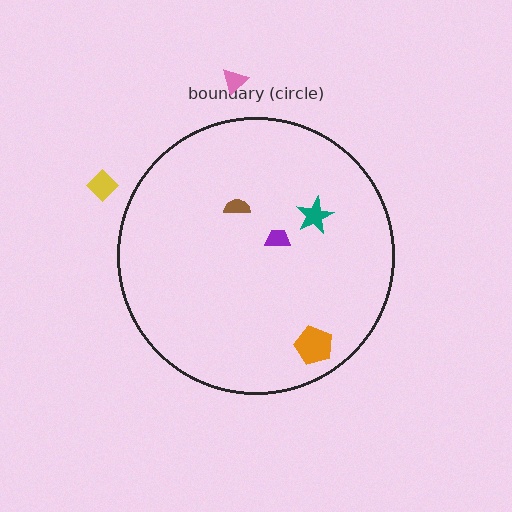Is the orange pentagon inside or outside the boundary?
Inside.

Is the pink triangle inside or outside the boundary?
Outside.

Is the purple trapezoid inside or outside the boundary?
Inside.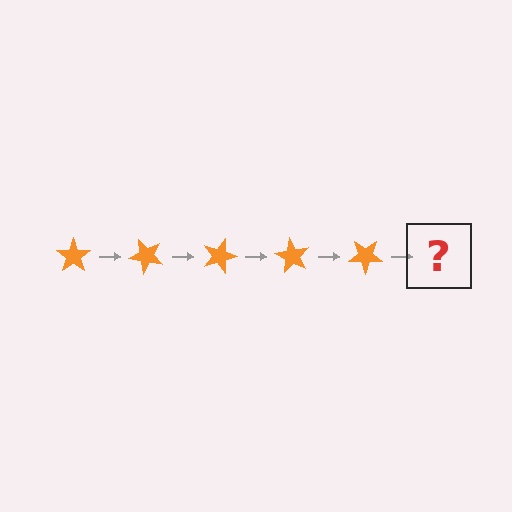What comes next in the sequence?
The next element should be an orange star rotated 225 degrees.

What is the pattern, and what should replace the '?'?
The pattern is that the star rotates 45 degrees each step. The '?' should be an orange star rotated 225 degrees.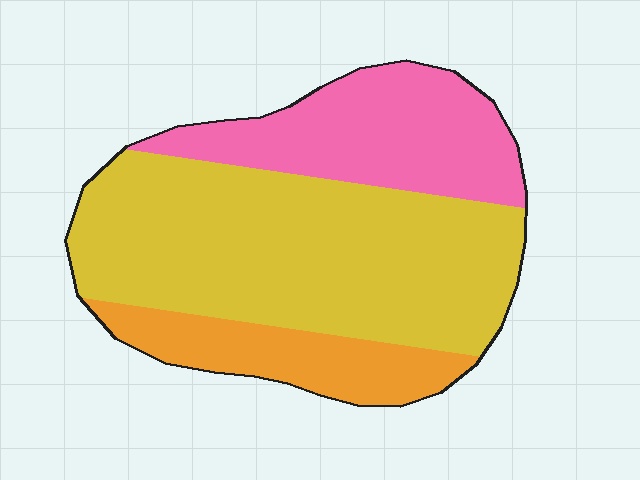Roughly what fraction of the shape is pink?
Pink takes up about one quarter (1/4) of the shape.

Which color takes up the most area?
Yellow, at roughly 55%.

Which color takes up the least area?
Orange, at roughly 15%.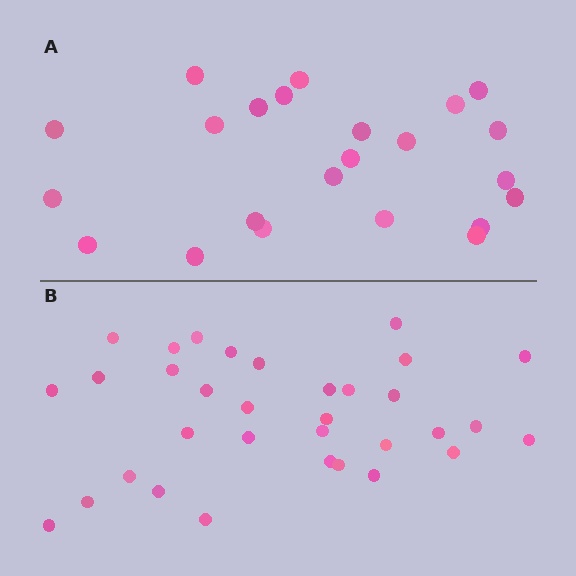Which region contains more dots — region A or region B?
Region B (the bottom region) has more dots.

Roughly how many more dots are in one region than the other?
Region B has roughly 10 or so more dots than region A.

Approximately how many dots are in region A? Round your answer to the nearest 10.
About 20 dots. (The exact count is 23, which rounds to 20.)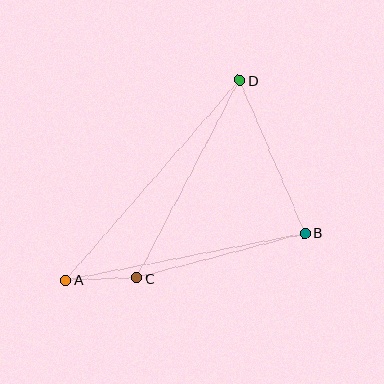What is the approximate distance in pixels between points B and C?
The distance between B and C is approximately 174 pixels.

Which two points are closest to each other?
Points A and C are closest to each other.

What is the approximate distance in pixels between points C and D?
The distance between C and D is approximately 223 pixels.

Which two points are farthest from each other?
Points A and D are farthest from each other.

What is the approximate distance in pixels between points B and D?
The distance between B and D is approximately 166 pixels.